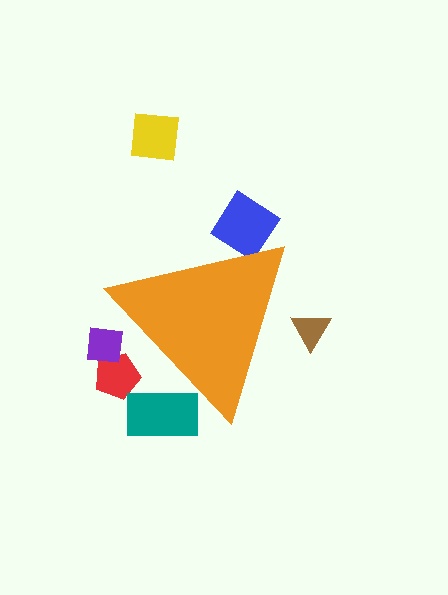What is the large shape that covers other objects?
An orange triangle.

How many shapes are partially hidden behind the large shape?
5 shapes are partially hidden.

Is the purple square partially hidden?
Yes, the purple square is partially hidden behind the orange triangle.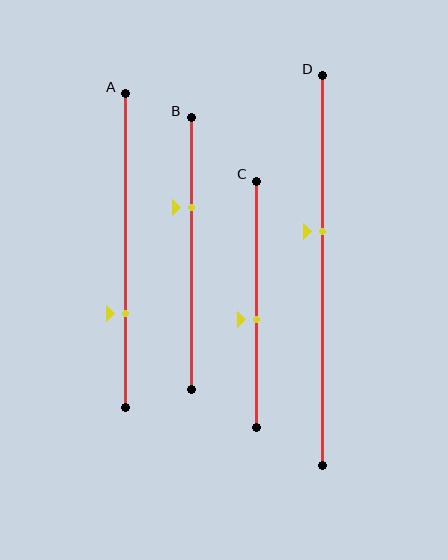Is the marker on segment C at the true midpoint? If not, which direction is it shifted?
No, the marker on segment C is shifted downward by about 6% of the segment length.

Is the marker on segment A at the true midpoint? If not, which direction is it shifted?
No, the marker on segment A is shifted downward by about 20% of the segment length.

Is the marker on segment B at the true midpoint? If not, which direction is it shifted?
No, the marker on segment B is shifted upward by about 17% of the segment length.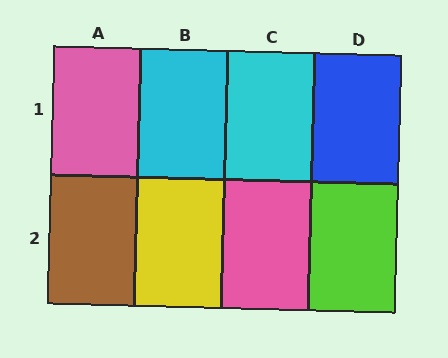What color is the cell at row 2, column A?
Brown.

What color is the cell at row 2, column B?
Yellow.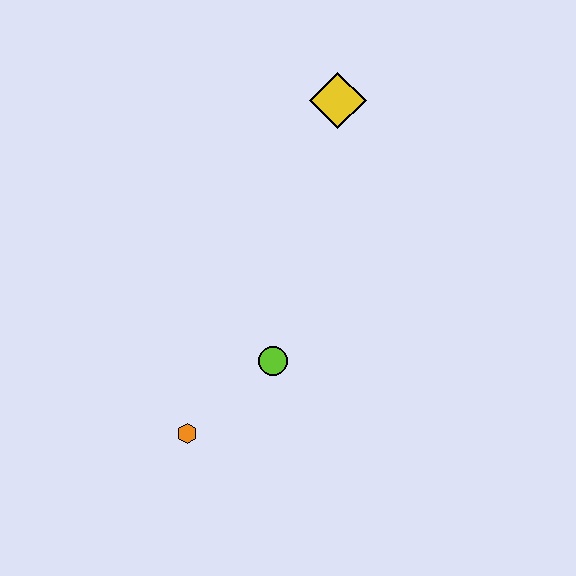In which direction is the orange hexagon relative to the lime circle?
The orange hexagon is to the left of the lime circle.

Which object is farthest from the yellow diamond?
The orange hexagon is farthest from the yellow diamond.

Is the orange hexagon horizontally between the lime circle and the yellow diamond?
No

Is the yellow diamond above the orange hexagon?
Yes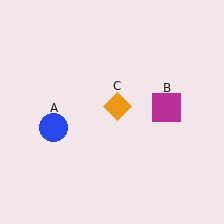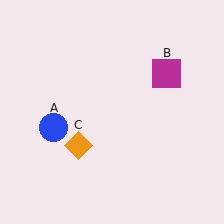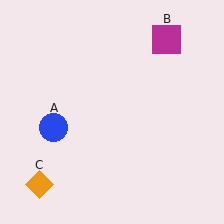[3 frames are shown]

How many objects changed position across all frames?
2 objects changed position: magenta square (object B), orange diamond (object C).